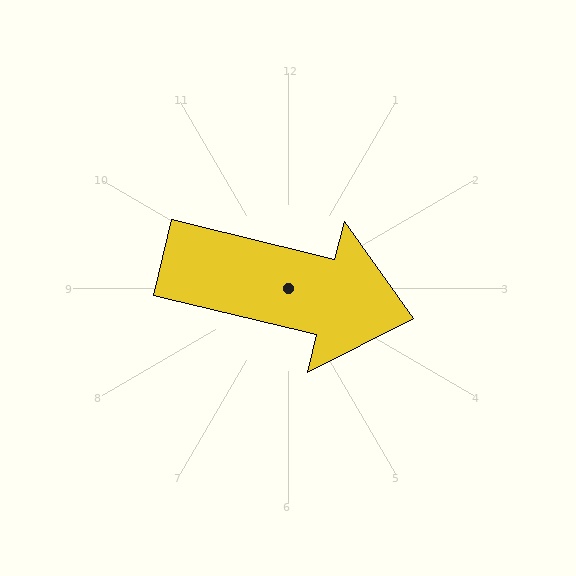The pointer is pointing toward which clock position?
Roughly 3 o'clock.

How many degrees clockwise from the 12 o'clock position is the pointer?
Approximately 104 degrees.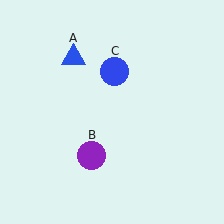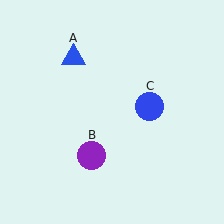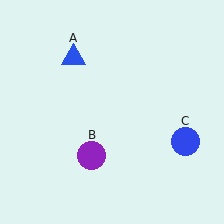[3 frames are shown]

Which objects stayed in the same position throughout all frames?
Blue triangle (object A) and purple circle (object B) remained stationary.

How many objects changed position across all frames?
1 object changed position: blue circle (object C).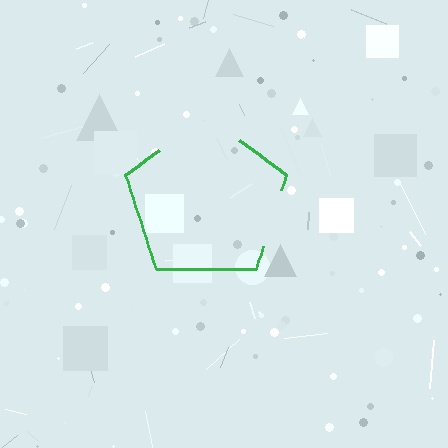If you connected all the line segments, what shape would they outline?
They would outline a pentagon.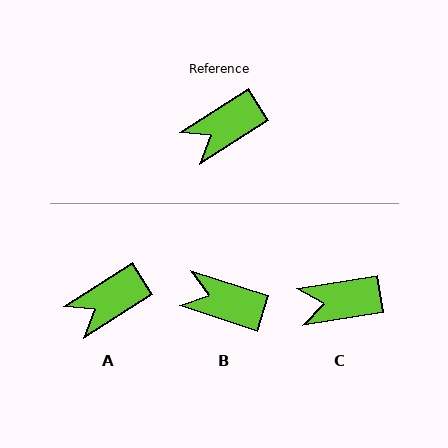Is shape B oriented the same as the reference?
No, it is off by about 51 degrees.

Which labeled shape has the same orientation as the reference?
A.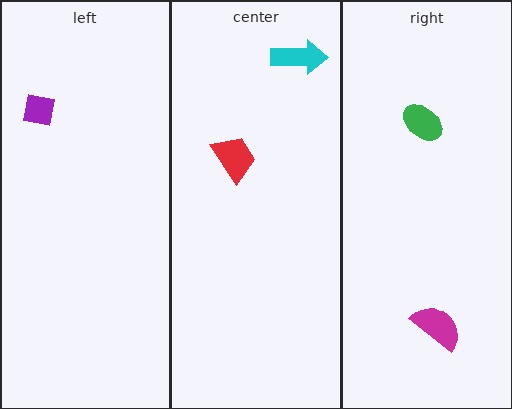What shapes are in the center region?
The red trapezoid, the cyan arrow.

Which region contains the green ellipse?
The right region.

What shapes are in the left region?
The purple square.